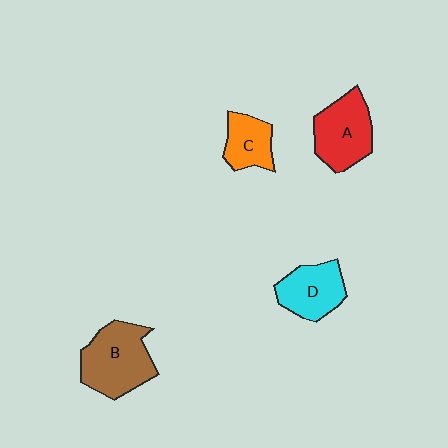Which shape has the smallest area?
Shape C (orange).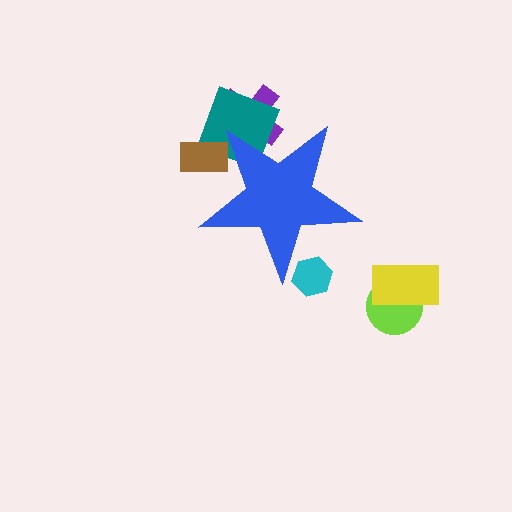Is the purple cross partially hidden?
Yes, the purple cross is partially hidden behind the blue star.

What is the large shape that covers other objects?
A blue star.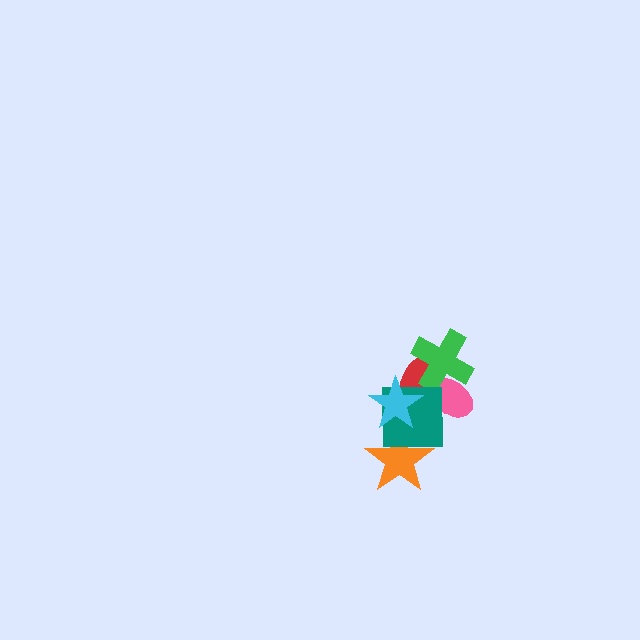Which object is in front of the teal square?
The cyan star is in front of the teal square.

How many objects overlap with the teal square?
4 objects overlap with the teal square.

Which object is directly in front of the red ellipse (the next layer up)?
The green cross is directly in front of the red ellipse.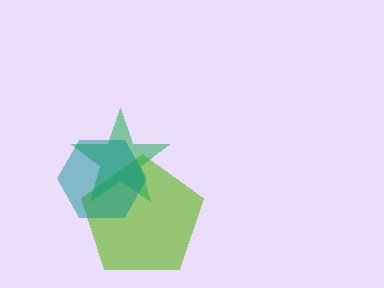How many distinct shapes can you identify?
There are 3 distinct shapes: a lime pentagon, a green star, a teal hexagon.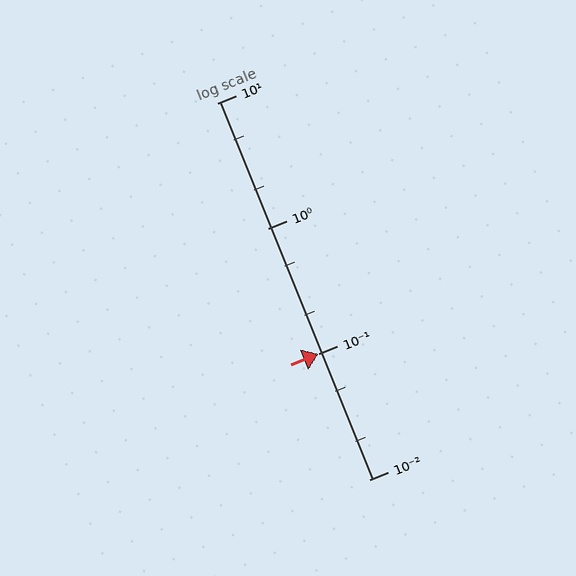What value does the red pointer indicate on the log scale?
The pointer indicates approximately 0.1.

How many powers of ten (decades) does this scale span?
The scale spans 3 decades, from 0.01 to 10.